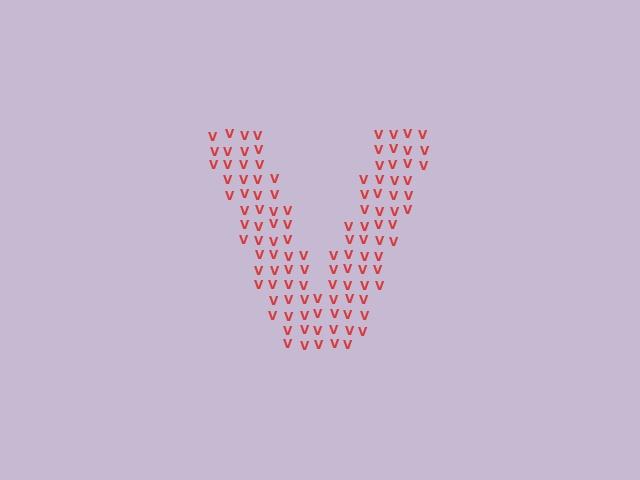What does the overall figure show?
The overall figure shows the letter V.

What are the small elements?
The small elements are letter V's.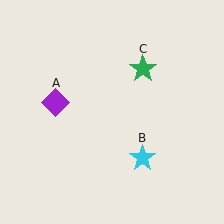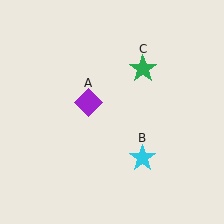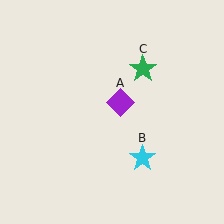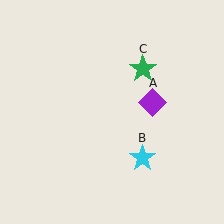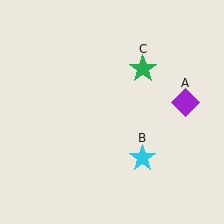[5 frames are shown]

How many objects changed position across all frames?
1 object changed position: purple diamond (object A).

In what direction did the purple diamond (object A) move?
The purple diamond (object A) moved right.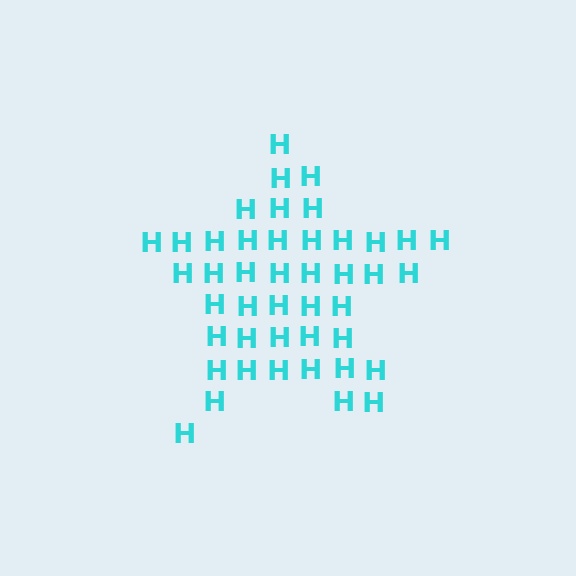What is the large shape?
The large shape is a star.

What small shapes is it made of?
It is made of small letter H's.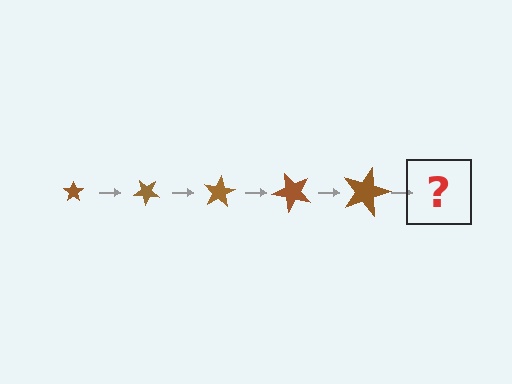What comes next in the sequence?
The next element should be a star, larger than the previous one and rotated 200 degrees from the start.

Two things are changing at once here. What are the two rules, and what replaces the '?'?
The two rules are that the star grows larger each step and it rotates 40 degrees each step. The '?' should be a star, larger than the previous one and rotated 200 degrees from the start.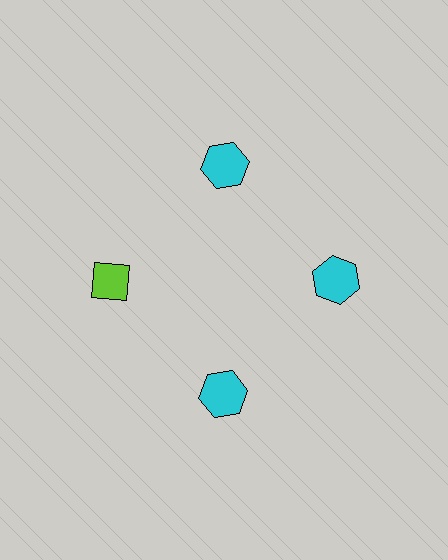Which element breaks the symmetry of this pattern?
The lime diamond at roughly the 9 o'clock position breaks the symmetry. All other shapes are cyan hexagons.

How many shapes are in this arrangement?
There are 4 shapes arranged in a ring pattern.